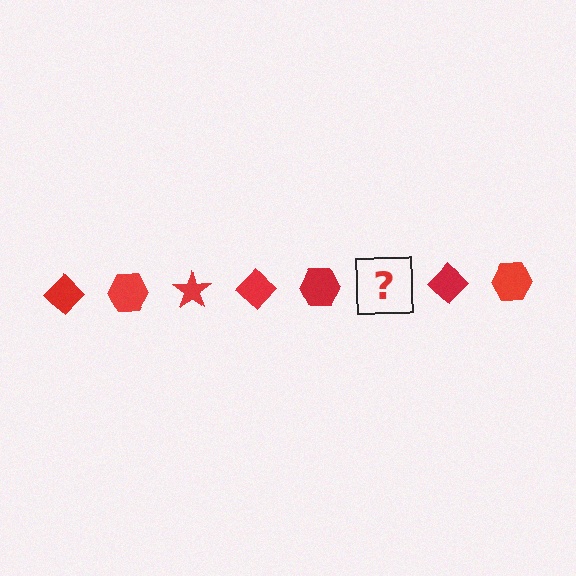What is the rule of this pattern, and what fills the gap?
The rule is that the pattern cycles through diamond, hexagon, star shapes in red. The gap should be filled with a red star.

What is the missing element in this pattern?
The missing element is a red star.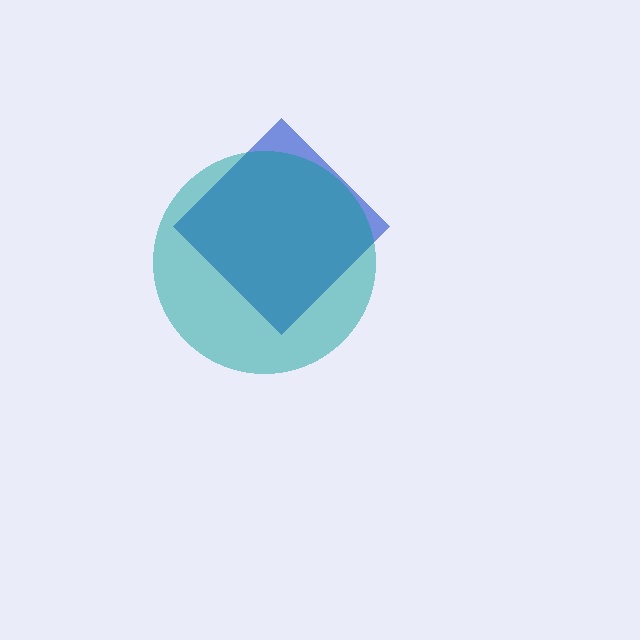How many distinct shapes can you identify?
There are 2 distinct shapes: a blue diamond, a teal circle.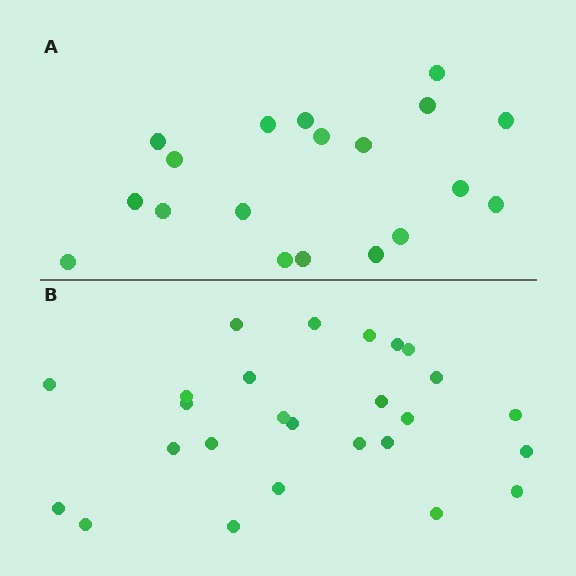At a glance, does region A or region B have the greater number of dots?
Region B (the bottom region) has more dots.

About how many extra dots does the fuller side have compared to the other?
Region B has roughly 8 or so more dots than region A.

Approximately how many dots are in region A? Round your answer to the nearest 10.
About 20 dots. (The exact count is 19, which rounds to 20.)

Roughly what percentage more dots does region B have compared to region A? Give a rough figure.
About 35% more.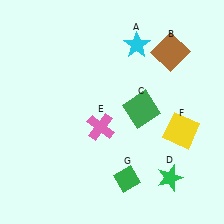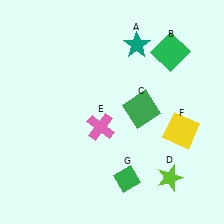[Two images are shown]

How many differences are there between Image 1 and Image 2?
There are 3 differences between the two images.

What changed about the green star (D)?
In Image 1, D is green. In Image 2, it changed to lime.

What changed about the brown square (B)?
In Image 1, B is brown. In Image 2, it changed to green.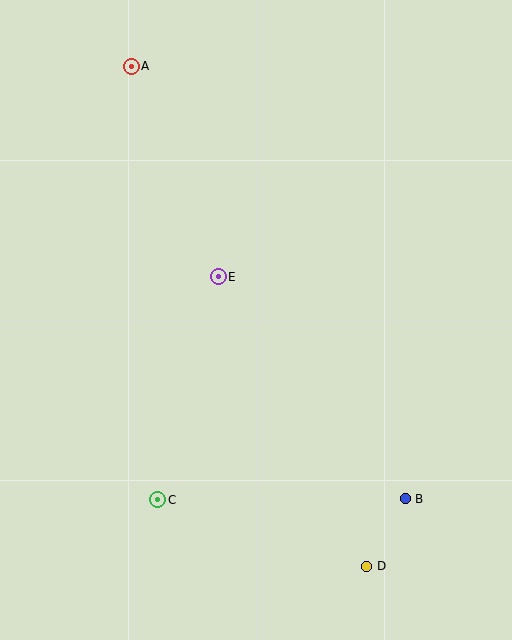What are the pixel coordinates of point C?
Point C is at (158, 500).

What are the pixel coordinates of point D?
Point D is at (367, 566).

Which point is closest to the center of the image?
Point E at (218, 277) is closest to the center.